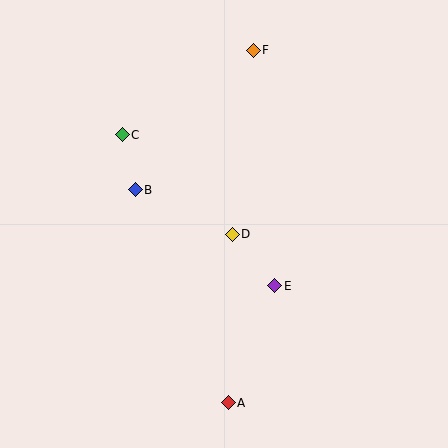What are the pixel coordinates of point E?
Point E is at (275, 286).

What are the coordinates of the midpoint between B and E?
The midpoint between B and E is at (205, 238).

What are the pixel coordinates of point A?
Point A is at (228, 403).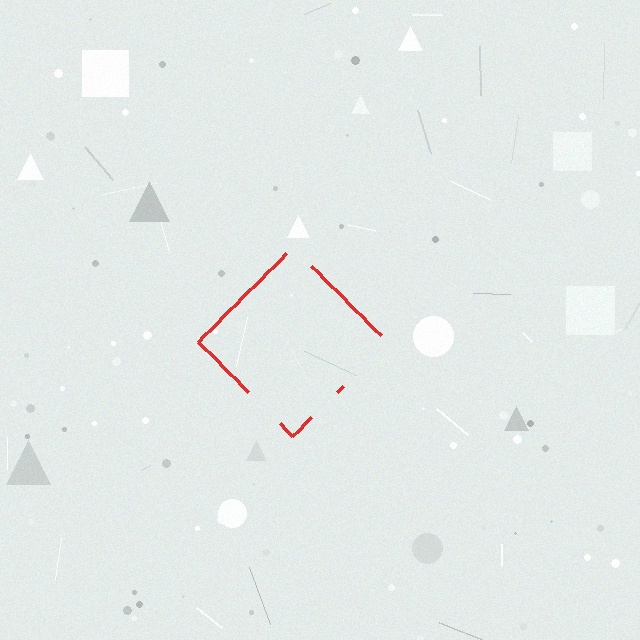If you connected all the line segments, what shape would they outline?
They would outline a diamond.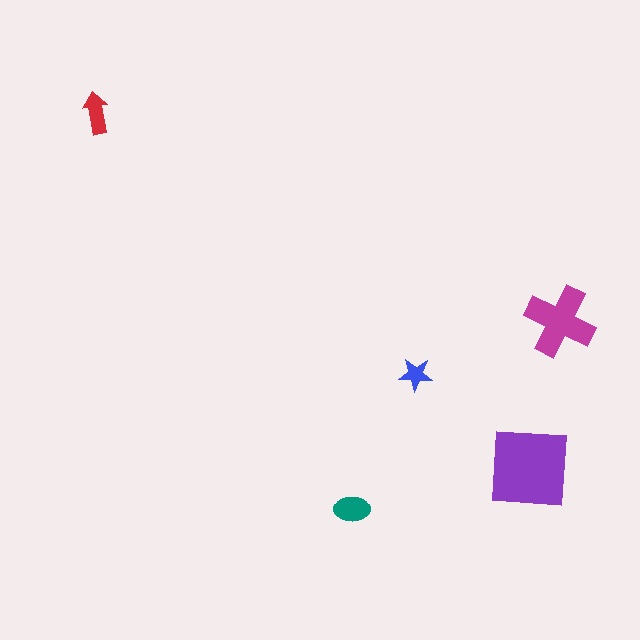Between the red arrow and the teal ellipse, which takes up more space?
The teal ellipse.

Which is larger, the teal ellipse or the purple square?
The purple square.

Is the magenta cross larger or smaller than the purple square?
Smaller.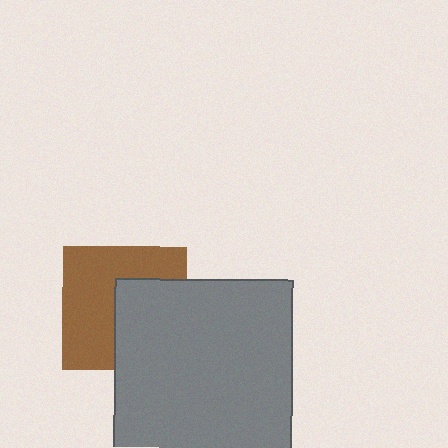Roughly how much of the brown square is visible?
About half of it is visible (roughly 57%).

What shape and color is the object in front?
The object in front is a gray square.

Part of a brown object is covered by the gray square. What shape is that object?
It is a square.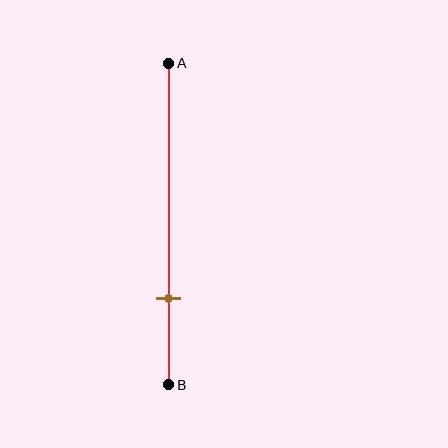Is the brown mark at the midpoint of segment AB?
No, the mark is at about 75% from A, not at the 50% midpoint.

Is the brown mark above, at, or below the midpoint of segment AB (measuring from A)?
The brown mark is below the midpoint of segment AB.